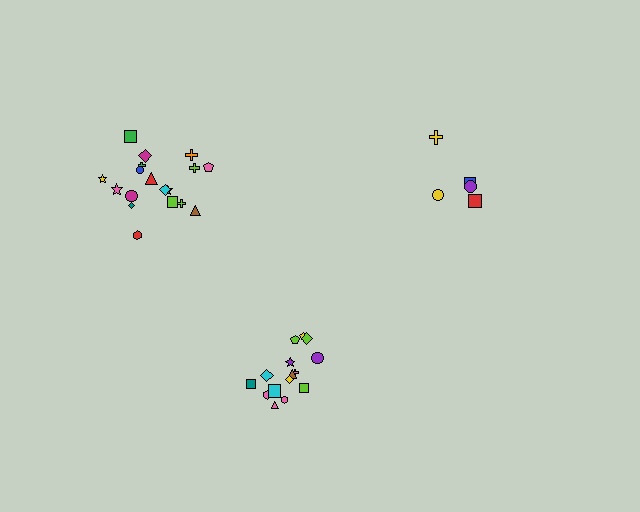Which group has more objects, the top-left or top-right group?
The top-left group.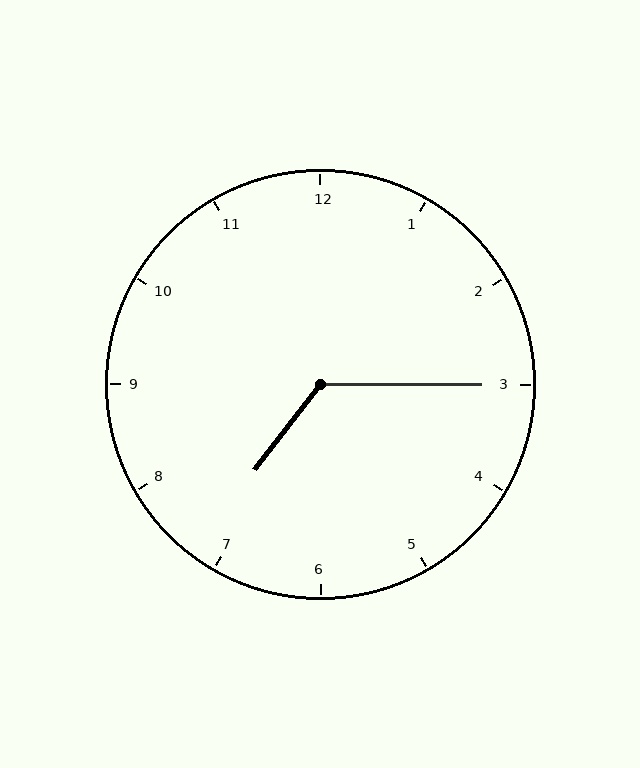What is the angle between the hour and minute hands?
Approximately 128 degrees.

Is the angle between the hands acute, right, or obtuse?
It is obtuse.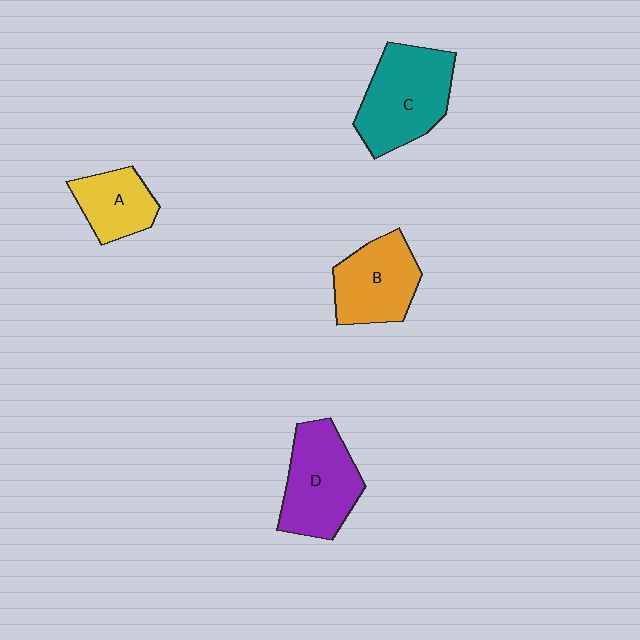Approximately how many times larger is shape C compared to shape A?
Approximately 1.7 times.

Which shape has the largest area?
Shape C (teal).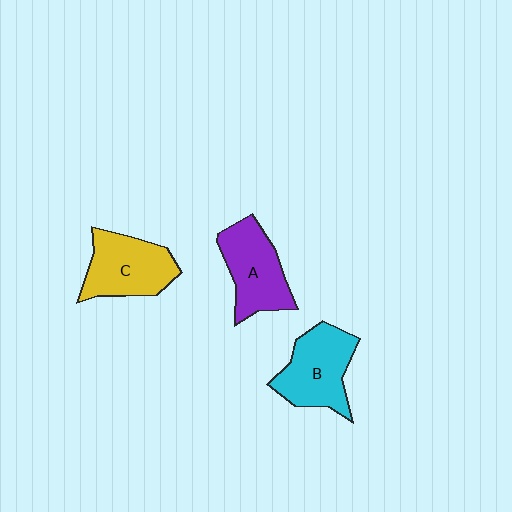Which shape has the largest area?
Shape B (cyan).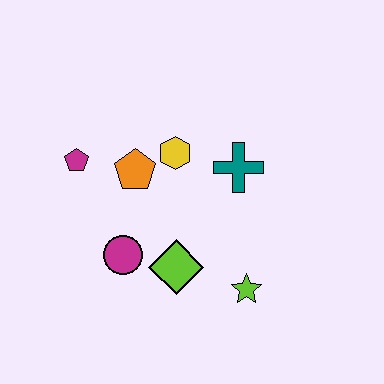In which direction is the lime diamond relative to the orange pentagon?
The lime diamond is below the orange pentagon.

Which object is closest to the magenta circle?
The lime diamond is closest to the magenta circle.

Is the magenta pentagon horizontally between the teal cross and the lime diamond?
No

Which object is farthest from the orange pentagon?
The lime star is farthest from the orange pentagon.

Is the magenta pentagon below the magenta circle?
No